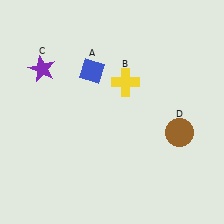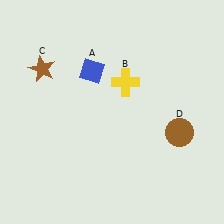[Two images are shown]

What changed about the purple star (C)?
In Image 1, C is purple. In Image 2, it changed to brown.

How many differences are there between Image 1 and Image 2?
There is 1 difference between the two images.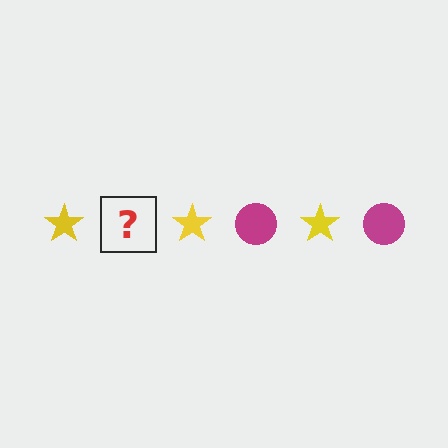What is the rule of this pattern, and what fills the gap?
The rule is that the pattern alternates between yellow star and magenta circle. The gap should be filled with a magenta circle.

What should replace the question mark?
The question mark should be replaced with a magenta circle.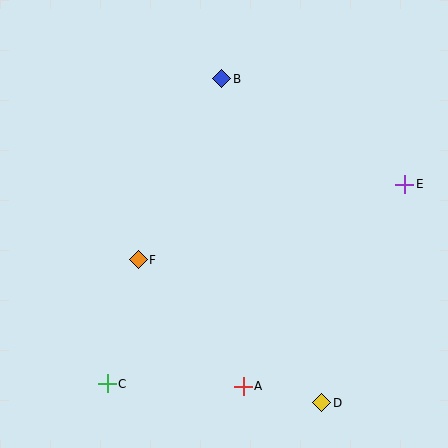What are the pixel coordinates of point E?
Point E is at (405, 184).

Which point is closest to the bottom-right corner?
Point D is closest to the bottom-right corner.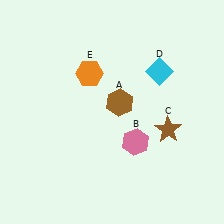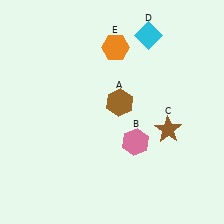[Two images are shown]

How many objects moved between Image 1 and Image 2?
2 objects moved between the two images.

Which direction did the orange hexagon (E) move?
The orange hexagon (E) moved up.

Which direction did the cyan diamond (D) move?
The cyan diamond (D) moved up.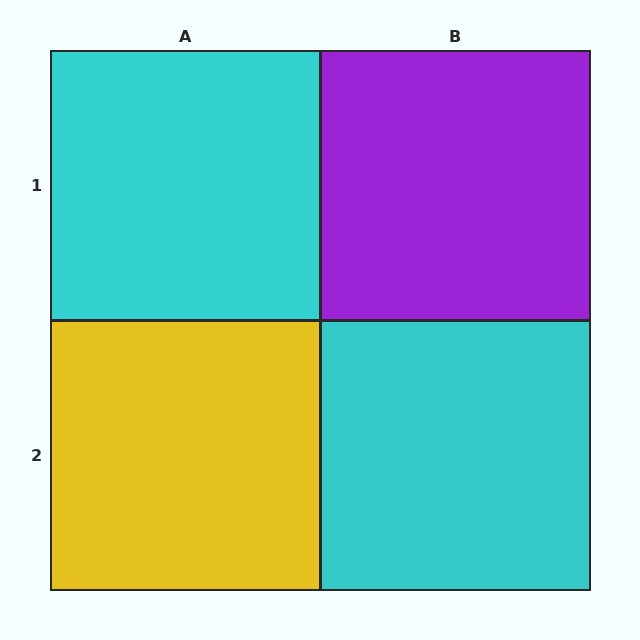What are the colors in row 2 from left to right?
Yellow, cyan.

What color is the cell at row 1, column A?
Cyan.